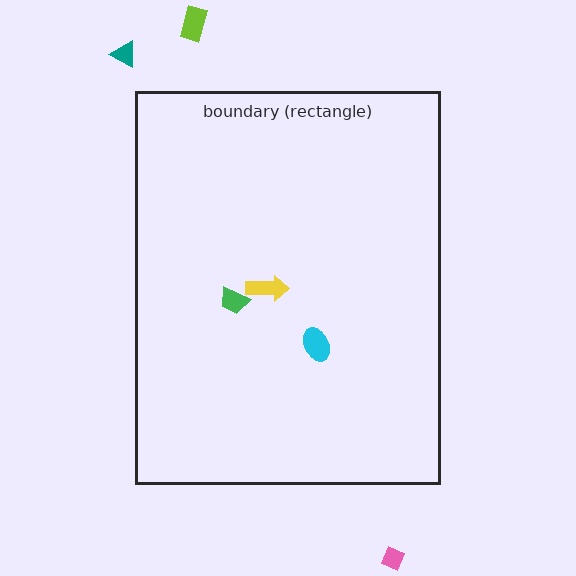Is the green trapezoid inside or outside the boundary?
Inside.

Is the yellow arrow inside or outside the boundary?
Inside.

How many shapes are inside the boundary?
3 inside, 3 outside.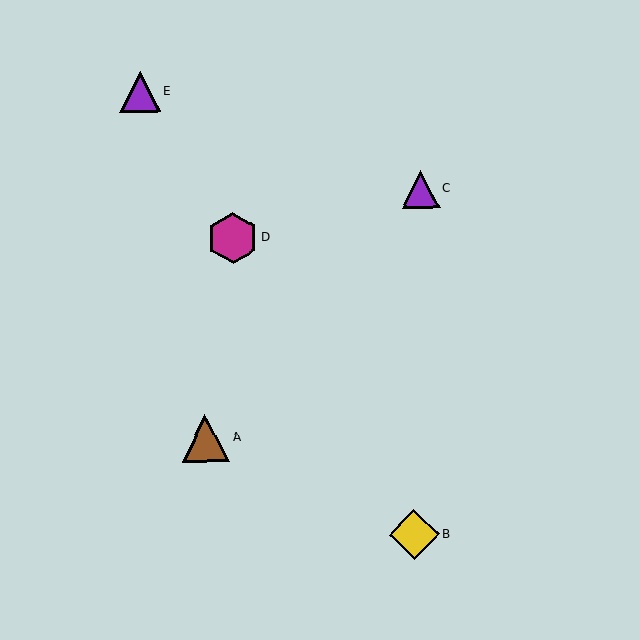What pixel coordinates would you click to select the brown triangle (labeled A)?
Click at (205, 438) to select the brown triangle A.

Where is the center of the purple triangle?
The center of the purple triangle is at (140, 92).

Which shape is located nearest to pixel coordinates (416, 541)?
The yellow diamond (labeled B) at (414, 535) is nearest to that location.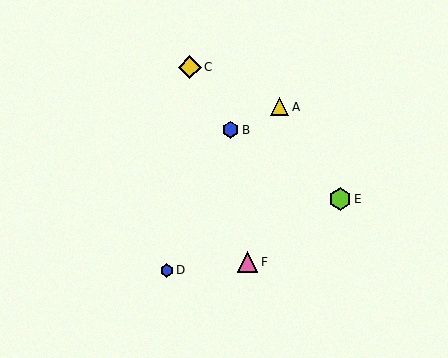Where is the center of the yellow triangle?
The center of the yellow triangle is at (279, 107).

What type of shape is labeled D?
Shape D is a blue hexagon.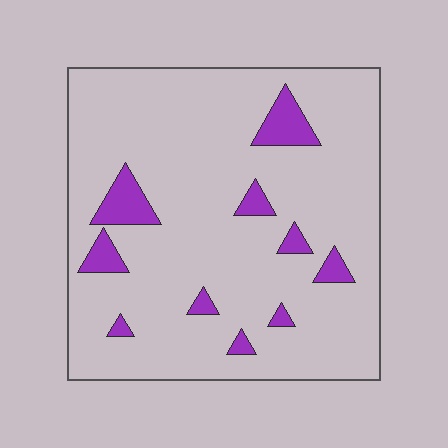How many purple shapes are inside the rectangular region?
10.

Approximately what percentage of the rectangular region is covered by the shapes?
Approximately 10%.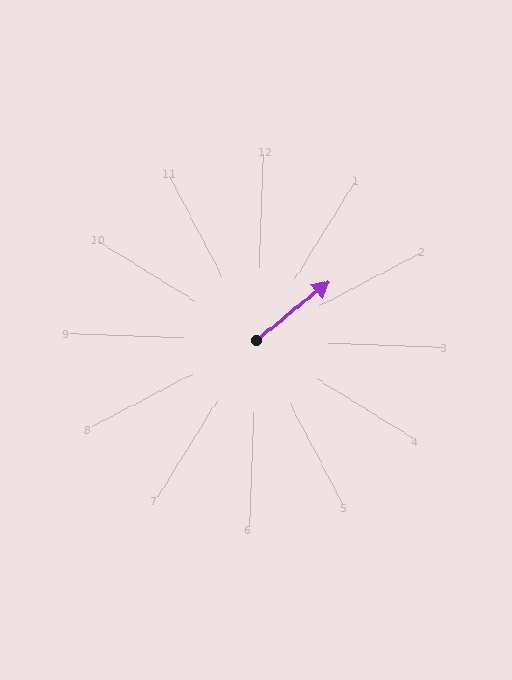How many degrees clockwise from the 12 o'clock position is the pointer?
Approximately 49 degrees.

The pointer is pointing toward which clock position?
Roughly 2 o'clock.